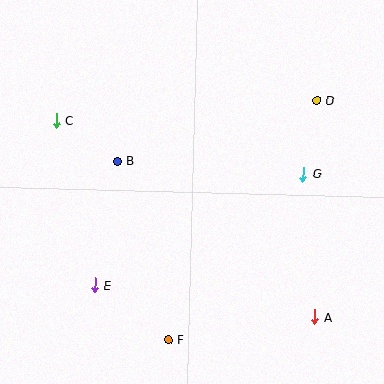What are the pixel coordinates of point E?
Point E is at (95, 285).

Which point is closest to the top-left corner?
Point C is closest to the top-left corner.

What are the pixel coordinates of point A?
Point A is at (314, 317).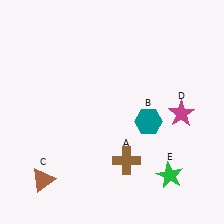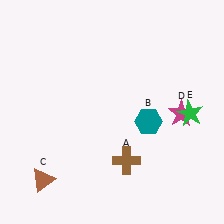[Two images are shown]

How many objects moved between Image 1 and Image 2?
1 object moved between the two images.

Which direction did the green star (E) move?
The green star (E) moved up.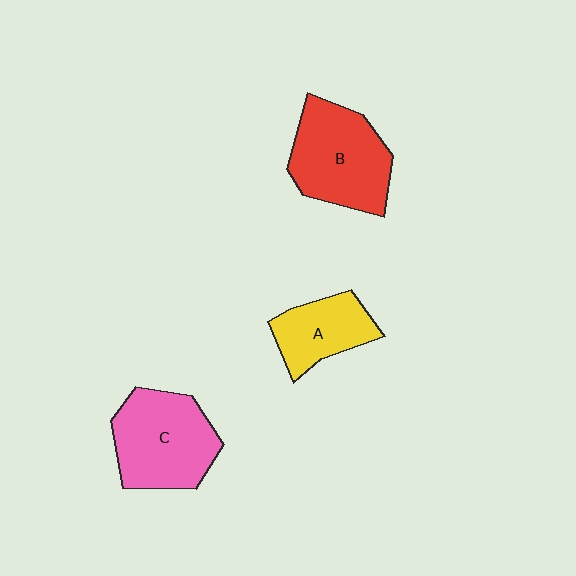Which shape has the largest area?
Shape B (red).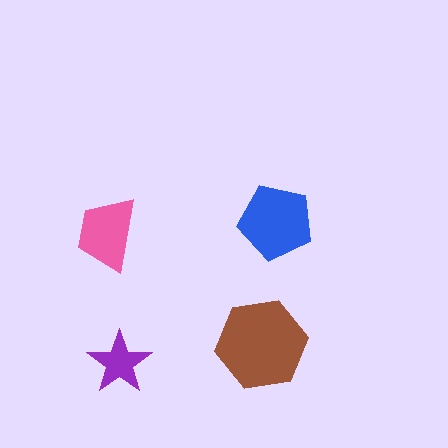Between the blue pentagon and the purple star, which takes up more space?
The blue pentagon.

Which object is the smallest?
The purple star.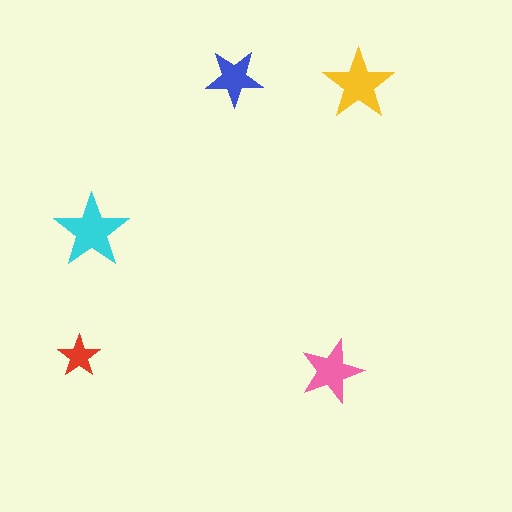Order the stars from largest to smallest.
the cyan one, the yellow one, the pink one, the blue one, the red one.